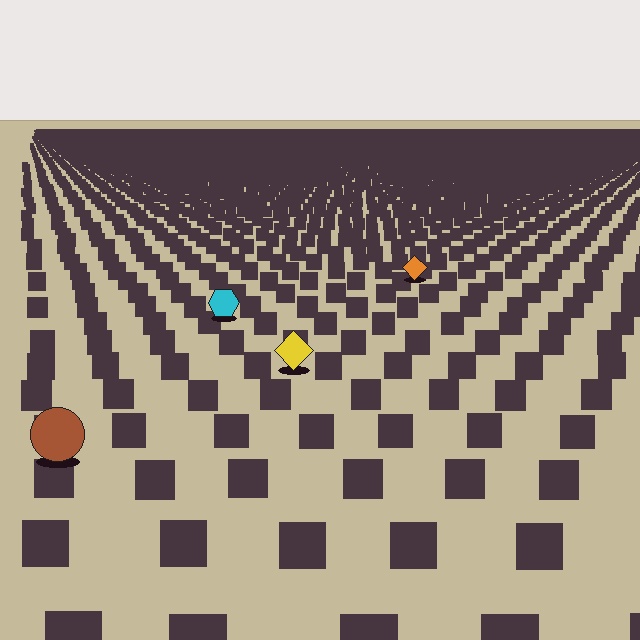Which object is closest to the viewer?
The brown circle is closest. The texture marks near it are larger and more spread out.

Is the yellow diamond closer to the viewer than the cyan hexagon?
Yes. The yellow diamond is closer — you can tell from the texture gradient: the ground texture is coarser near it.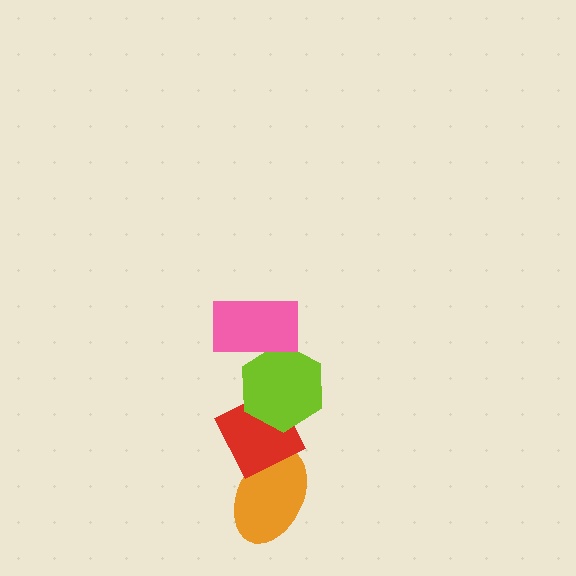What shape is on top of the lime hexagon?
The pink rectangle is on top of the lime hexagon.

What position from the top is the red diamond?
The red diamond is 3rd from the top.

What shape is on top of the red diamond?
The lime hexagon is on top of the red diamond.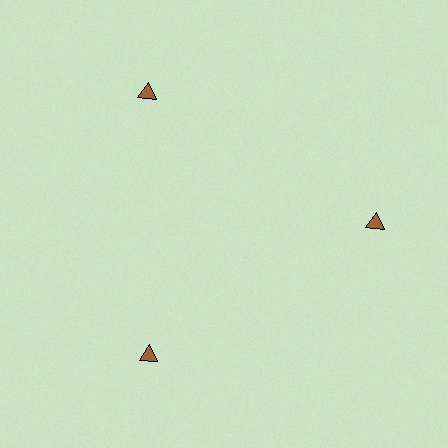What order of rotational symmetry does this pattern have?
This pattern has 3-fold rotational symmetry.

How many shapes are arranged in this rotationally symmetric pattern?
There are 3 shapes, arranged in 3 groups of 1.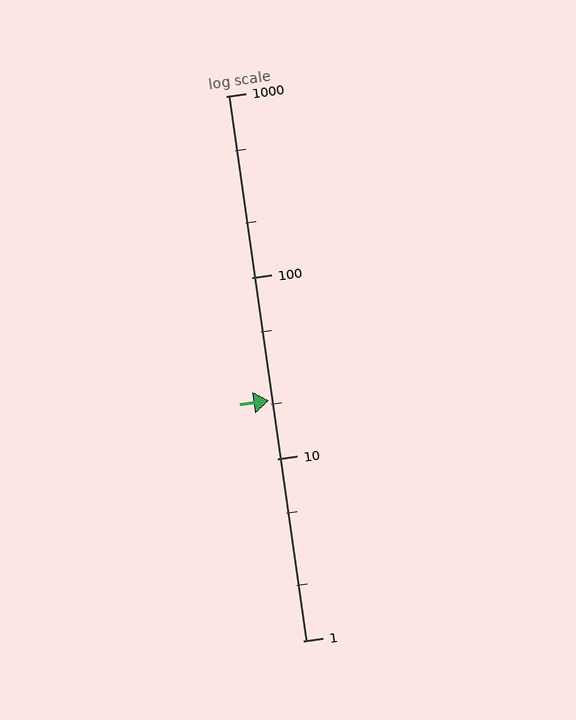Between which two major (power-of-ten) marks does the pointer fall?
The pointer is between 10 and 100.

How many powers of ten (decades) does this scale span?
The scale spans 3 decades, from 1 to 1000.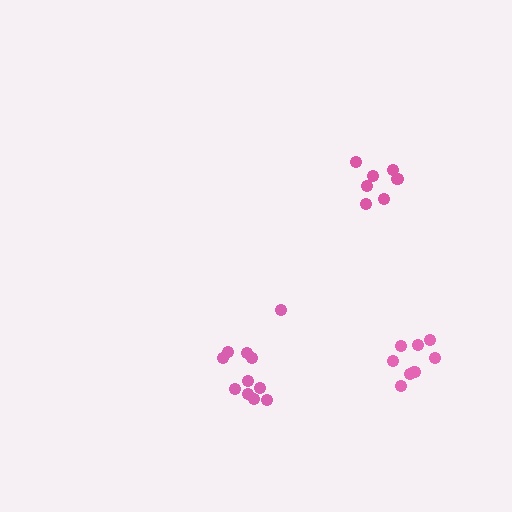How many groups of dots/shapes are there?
There are 3 groups.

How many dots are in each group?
Group 1: 7 dots, Group 2: 8 dots, Group 3: 11 dots (26 total).